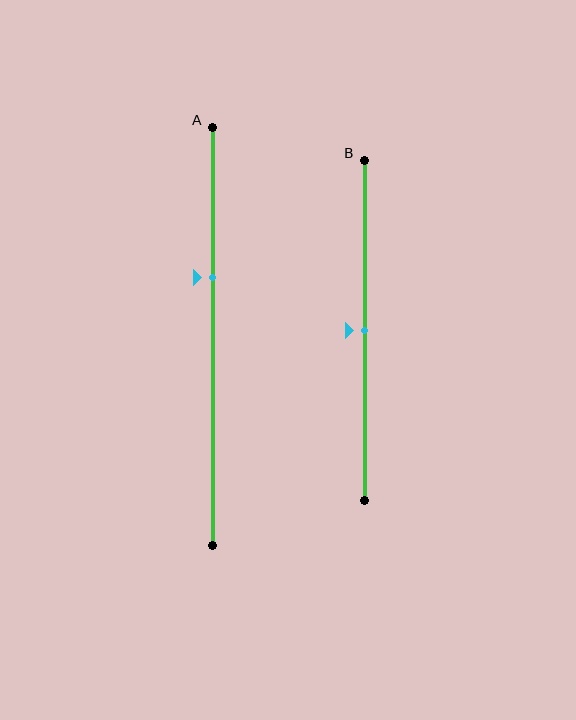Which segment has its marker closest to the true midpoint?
Segment B has its marker closest to the true midpoint.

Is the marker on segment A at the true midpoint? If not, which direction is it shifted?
No, the marker on segment A is shifted upward by about 14% of the segment length.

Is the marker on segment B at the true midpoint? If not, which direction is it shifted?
Yes, the marker on segment B is at the true midpoint.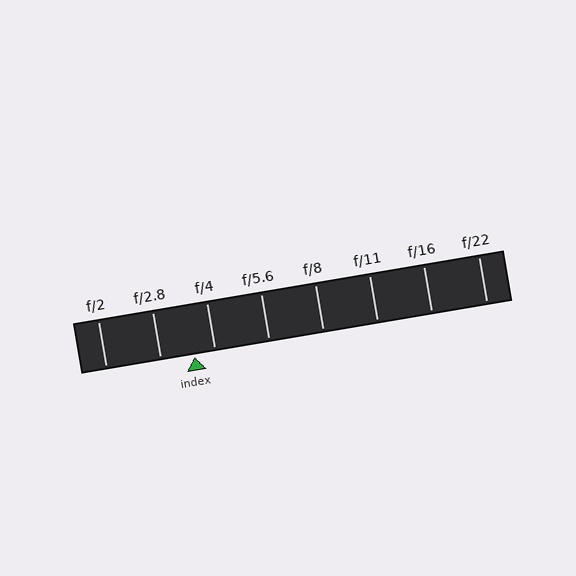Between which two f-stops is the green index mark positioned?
The index mark is between f/2.8 and f/4.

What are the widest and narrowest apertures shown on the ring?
The widest aperture shown is f/2 and the narrowest is f/22.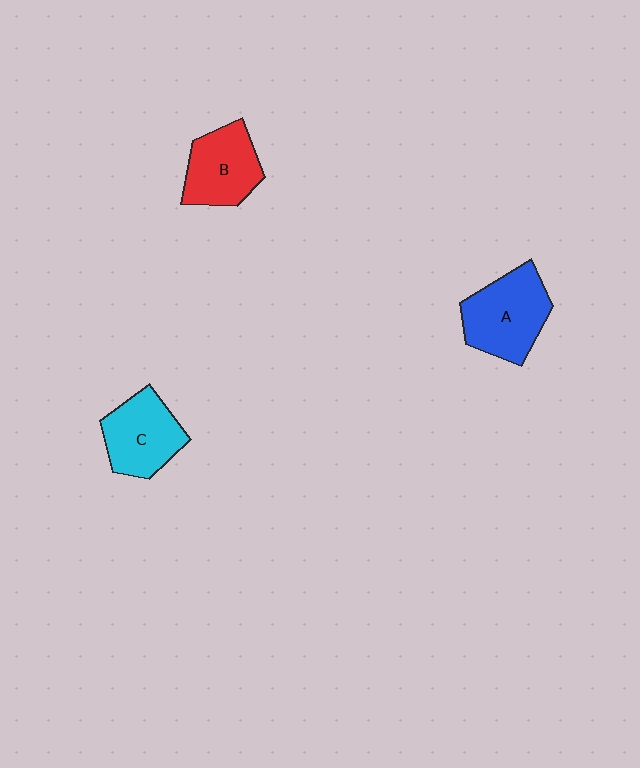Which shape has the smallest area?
Shape B (red).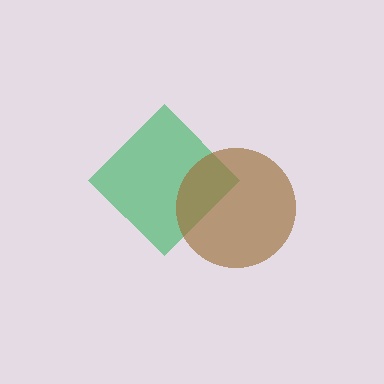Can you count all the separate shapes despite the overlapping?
Yes, there are 2 separate shapes.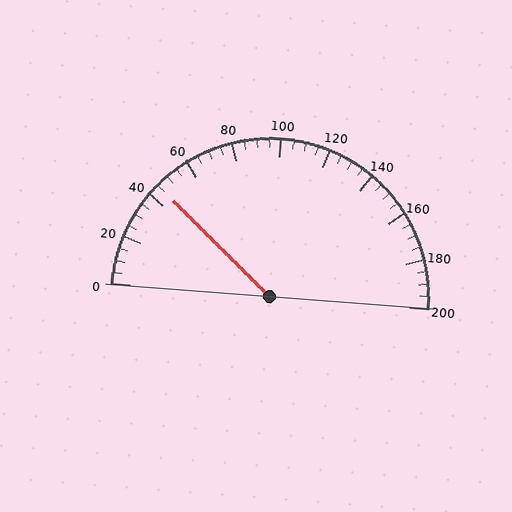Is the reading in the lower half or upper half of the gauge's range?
The reading is in the lower half of the range (0 to 200).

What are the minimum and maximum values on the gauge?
The gauge ranges from 0 to 200.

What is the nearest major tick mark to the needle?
The nearest major tick mark is 40.